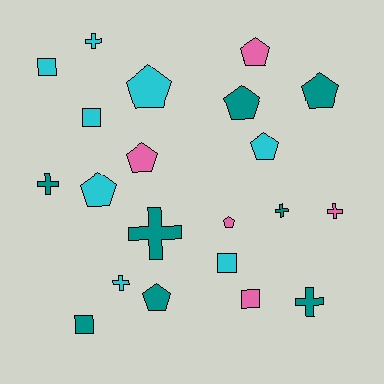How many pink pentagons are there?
There are 3 pink pentagons.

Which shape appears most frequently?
Pentagon, with 9 objects.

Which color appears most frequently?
Cyan, with 8 objects.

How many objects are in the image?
There are 21 objects.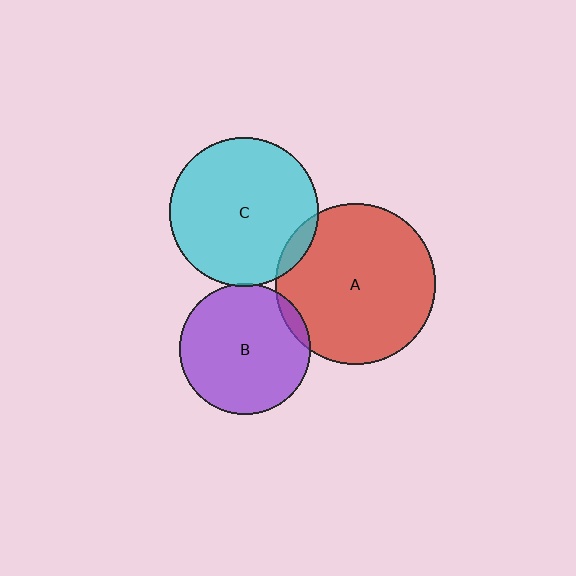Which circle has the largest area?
Circle A (red).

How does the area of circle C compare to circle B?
Approximately 1.3 times.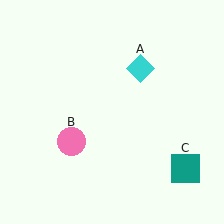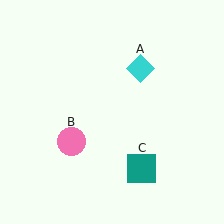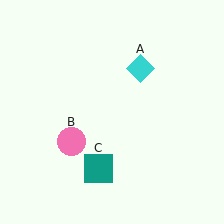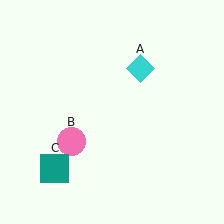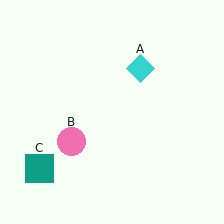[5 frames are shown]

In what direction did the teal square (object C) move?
The teal square (object C) moved left.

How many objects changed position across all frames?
1 object changed position: teal square (object C).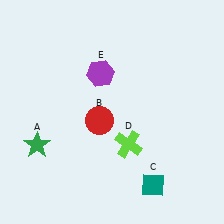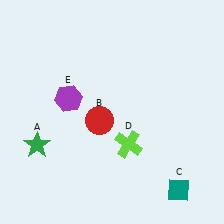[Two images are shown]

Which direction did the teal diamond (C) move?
The teal diamond (C) moved right.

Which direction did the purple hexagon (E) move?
The purple hexagon (E) moved left.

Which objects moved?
The objects that moved are: the teal diamond (C), the purple hexagon (E).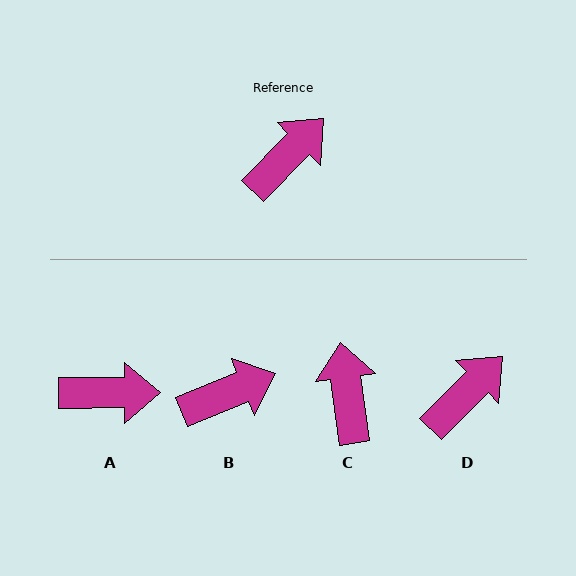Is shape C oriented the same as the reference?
No, it is off by about 53 degrees.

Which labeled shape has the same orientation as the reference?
D.